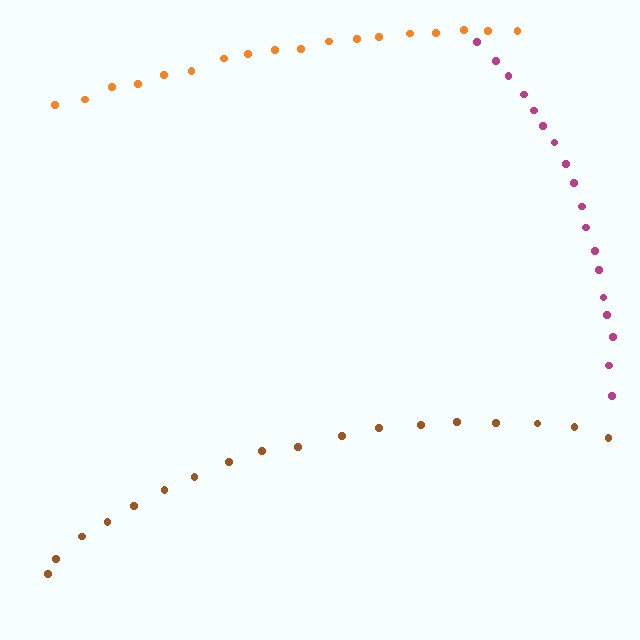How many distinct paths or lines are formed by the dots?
There are 3 distinct paths.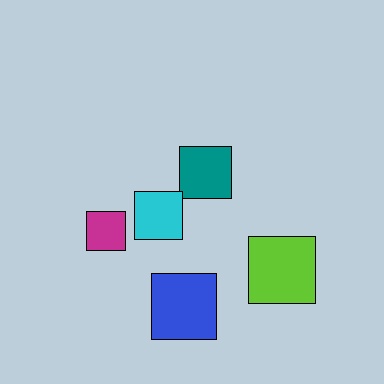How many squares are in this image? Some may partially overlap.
There are 5 squares.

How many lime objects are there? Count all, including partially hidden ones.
There is 1 lime object.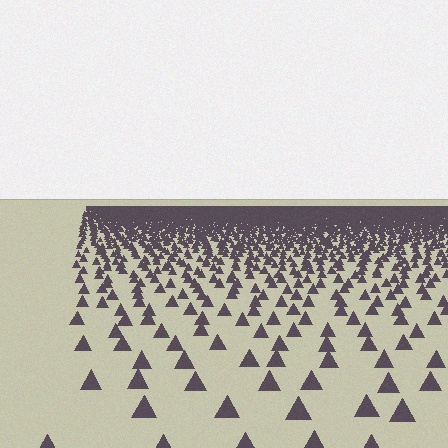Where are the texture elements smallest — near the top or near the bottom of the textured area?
Near the top.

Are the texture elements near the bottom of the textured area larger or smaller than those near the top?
Larger. Near the bottom, elements are closer to the viewer and appear at a bigger on-screen size.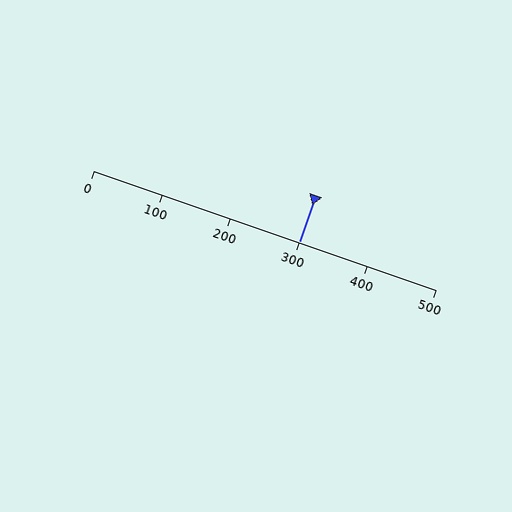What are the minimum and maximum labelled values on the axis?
The axis runs from 0 to 500.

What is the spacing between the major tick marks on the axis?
The major ticks are spaced 100 apart.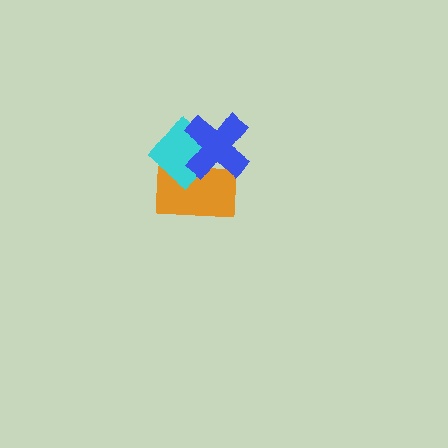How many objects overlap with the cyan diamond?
2 objects overlap with the cyan diamond.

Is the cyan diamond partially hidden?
Yes, it is partially covered by another shape.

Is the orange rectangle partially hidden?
Yes, it is partially covered by another shape.